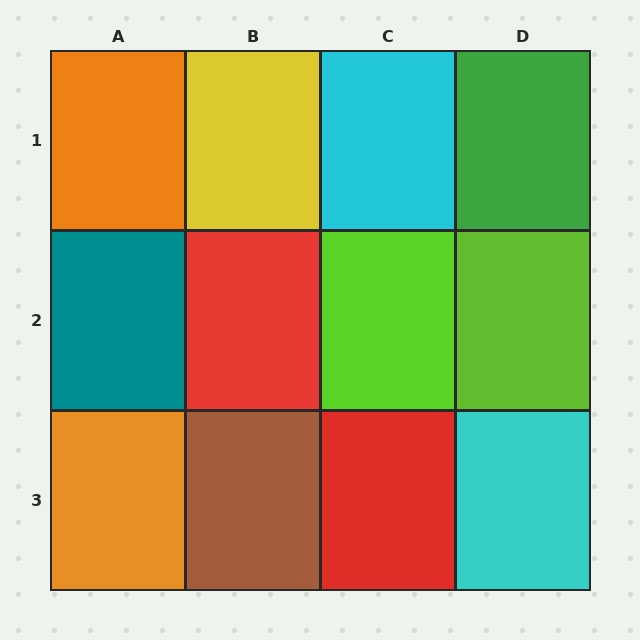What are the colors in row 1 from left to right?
Orange, yellow, cyan, green.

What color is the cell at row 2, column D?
Lime.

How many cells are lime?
2 cells are lime.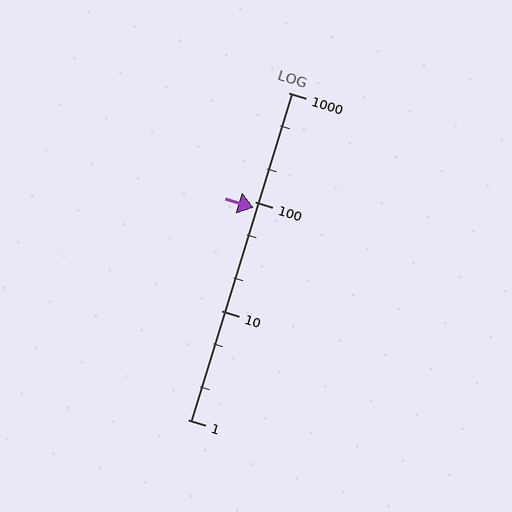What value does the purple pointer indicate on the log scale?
The pointer indicates approximately 87.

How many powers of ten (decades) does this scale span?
The scale spans 3 decades, from 1 to 1000.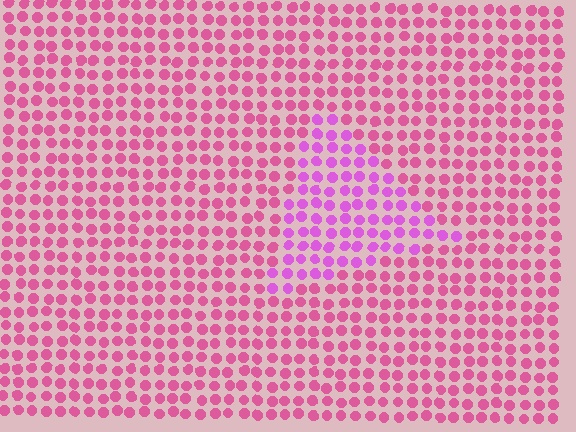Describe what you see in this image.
The image is filled with small pink elements in a uniform arrangement. A triangle-shaped region is visible where the elements are tinted to a slightly different hue, forming a subtle color boundary.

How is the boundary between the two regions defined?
The boundary is defined purely by a slight shift in hue (about 31 degrees). Spacing, size, and orientation are identical on both sides.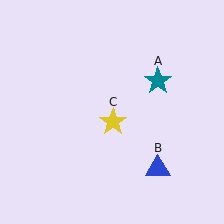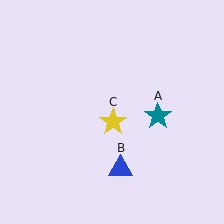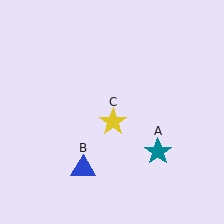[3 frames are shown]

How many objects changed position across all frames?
2 objects changed position: teal star (object A), blue triangle (object B).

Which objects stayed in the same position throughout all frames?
Yellow star (object C) remained stationary.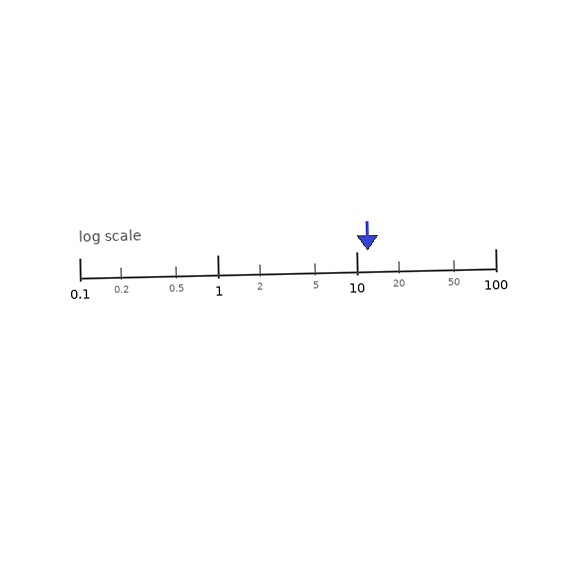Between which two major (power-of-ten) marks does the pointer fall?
The pointer is between 10 and 100.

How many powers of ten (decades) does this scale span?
The scale spans 3 decades, from 0.1 to 100.